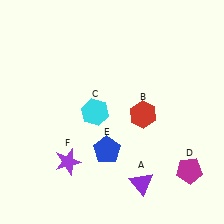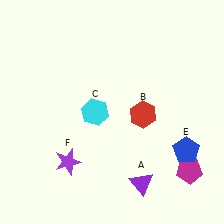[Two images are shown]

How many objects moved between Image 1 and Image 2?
1 object moved between the two images.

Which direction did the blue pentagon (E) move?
The blue pentagon (E) moved right.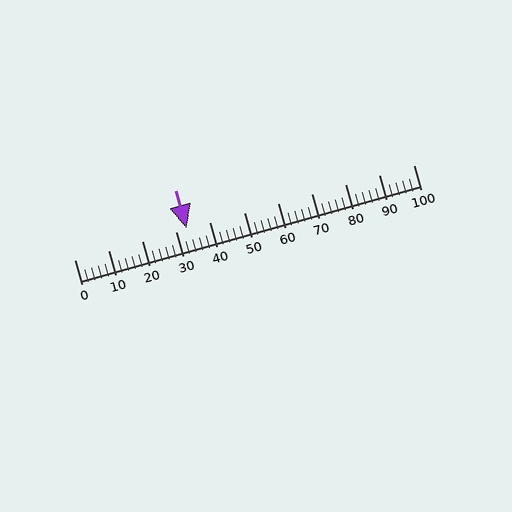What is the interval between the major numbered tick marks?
The major tick marks are spaced 10 units apart.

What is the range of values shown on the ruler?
The ruler shows values from 0 to 100.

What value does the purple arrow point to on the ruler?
The purple arrow points to approximately 33.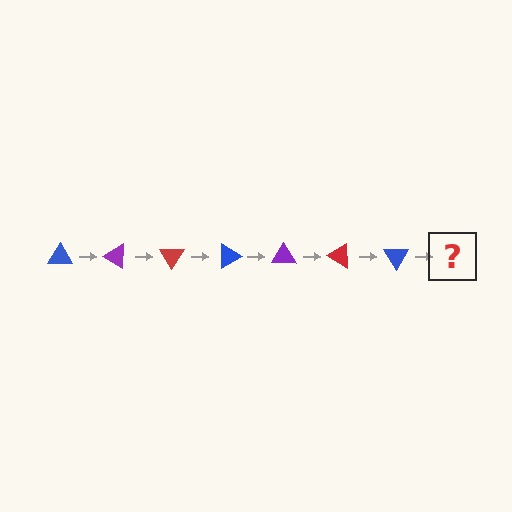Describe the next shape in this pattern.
It should be a purple triangle, rotated 210 degrees from the start.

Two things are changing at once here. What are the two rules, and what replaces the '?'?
The two rules are that it rotates 30 degrees each step and the color cycles through blue, purple, and red. The '?' should be a purple triangle, rotated 210 degrees from the start.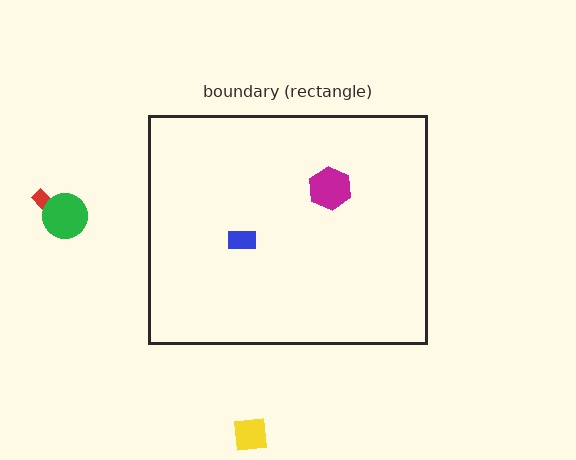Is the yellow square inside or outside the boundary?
Outside.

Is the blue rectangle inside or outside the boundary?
Inside.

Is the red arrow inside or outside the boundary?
Outside.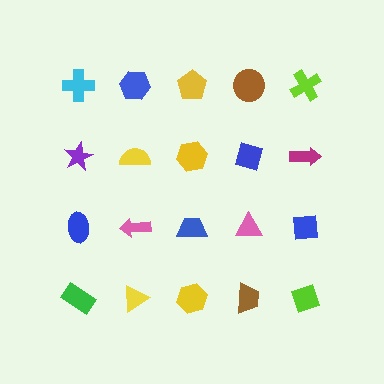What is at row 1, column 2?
A blue hexagon.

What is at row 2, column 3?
A yellow hexagon.